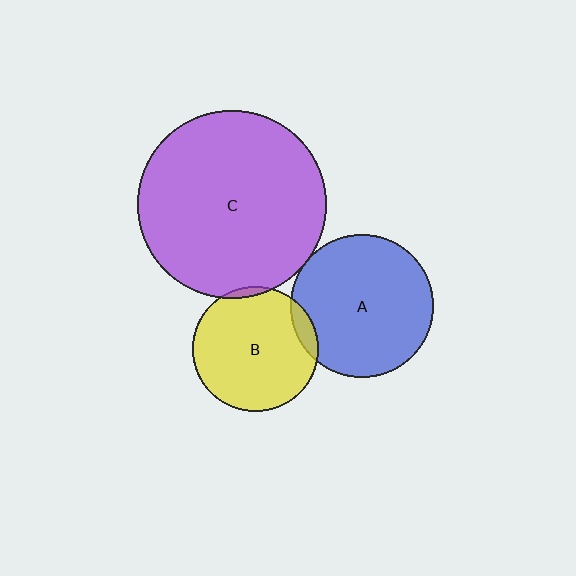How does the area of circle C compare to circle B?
Approximately 2.2 times.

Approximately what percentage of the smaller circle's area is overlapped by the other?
Approximately 5%.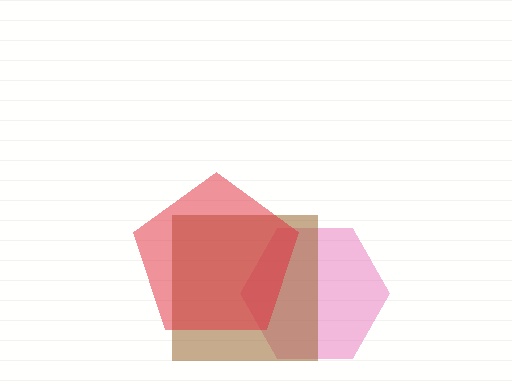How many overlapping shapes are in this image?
There are 3 overlapping shapes in the image.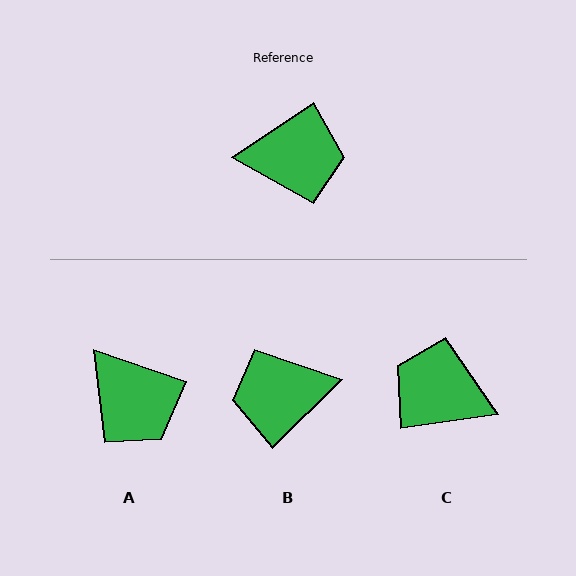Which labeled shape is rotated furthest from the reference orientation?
B, about 169 degrees away.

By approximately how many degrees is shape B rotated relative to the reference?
Approximately 169 degrees clockwise.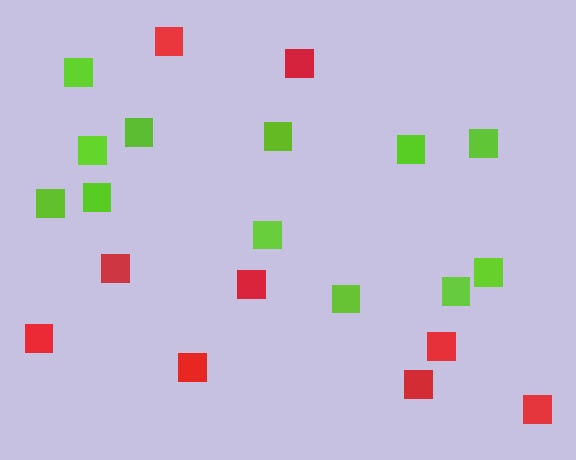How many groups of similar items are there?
There are 2 groups: one group of red squares (9) and one group of lime squares (12).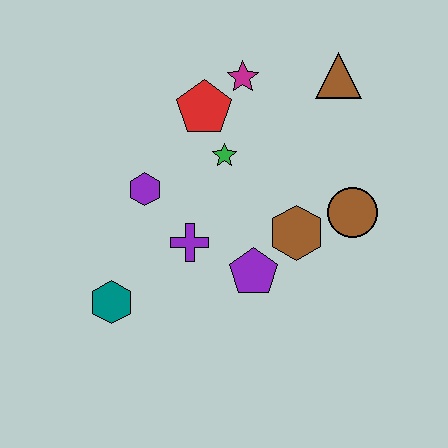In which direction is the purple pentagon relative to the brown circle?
The purple pentagon is to the left of the brown circle.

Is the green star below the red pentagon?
Yes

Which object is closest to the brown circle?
The brown hexagon is closest to the brown circle.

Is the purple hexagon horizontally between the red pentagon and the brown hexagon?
No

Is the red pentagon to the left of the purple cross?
No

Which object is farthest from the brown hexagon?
The teal hexagon is farthest from the brown hexagon.